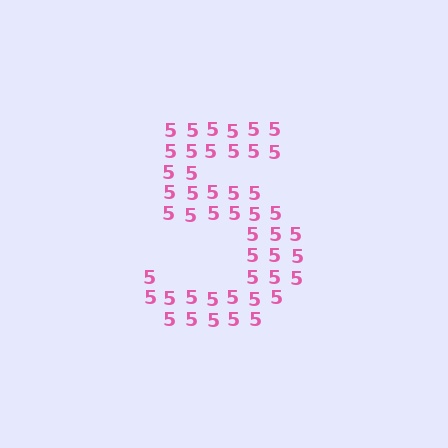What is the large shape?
The large shape is the digit 5.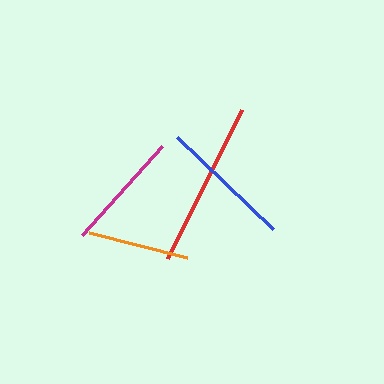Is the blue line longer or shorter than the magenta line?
The blue line is longer than the magenta line.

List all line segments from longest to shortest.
From longest to shortest: red, blue, magenta, orange.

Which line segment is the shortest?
The orange line is the shortest at approximately 101 pixels.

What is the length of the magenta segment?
The magenta segment is approximately 120 pixels long.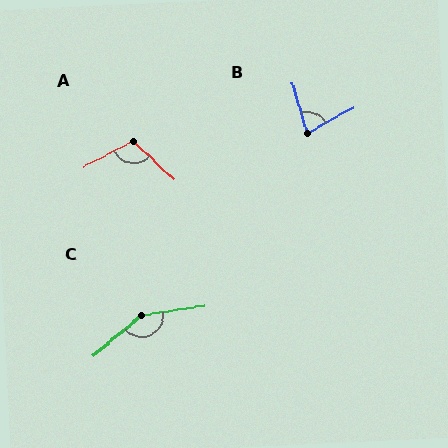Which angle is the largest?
C, at approximately 149 degrees.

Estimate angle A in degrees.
Approximately 110 degrees.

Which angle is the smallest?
B, at approximately 77 degrees.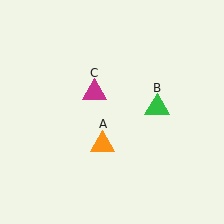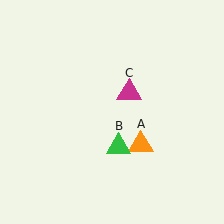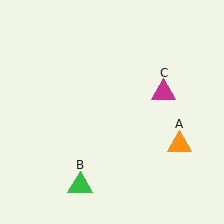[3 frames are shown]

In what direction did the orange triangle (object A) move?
The orange triangle (object A) moved right.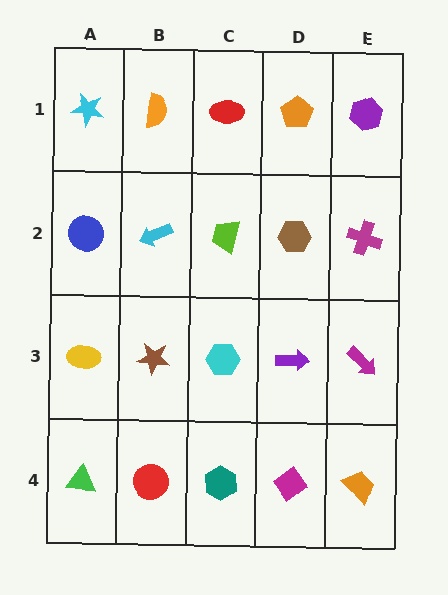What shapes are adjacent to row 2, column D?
An orange pentagon (row 1, column D), a purple arrow (row 3, column D), a lime trapezoid (row 2, column C), a magenta cross (row 2, column E).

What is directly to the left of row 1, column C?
An orange semicircle.